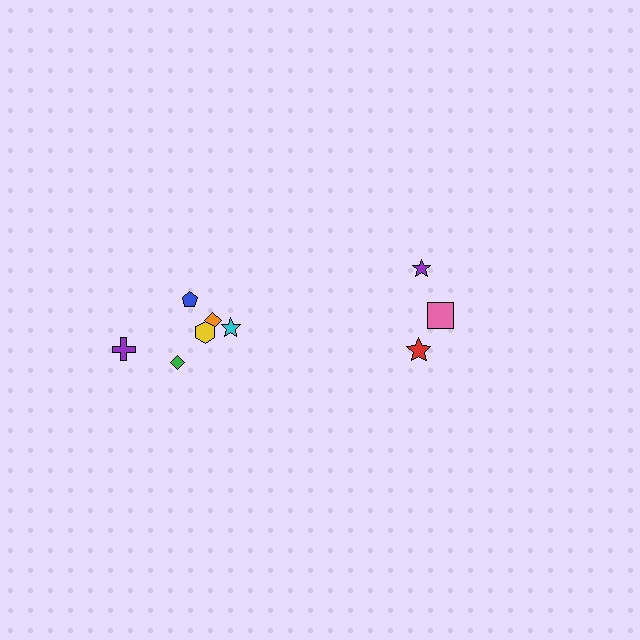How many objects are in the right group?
There are 3 objects.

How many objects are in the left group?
There are 6 objects.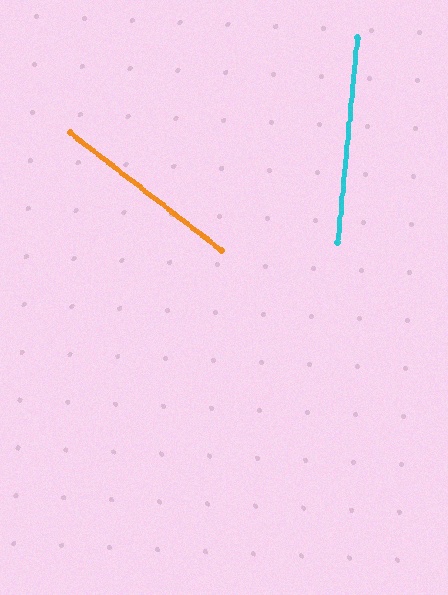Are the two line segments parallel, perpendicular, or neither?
Neither parallel nor perpendicular — they differ by about 58°.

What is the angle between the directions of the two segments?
Approximately 58 degrees.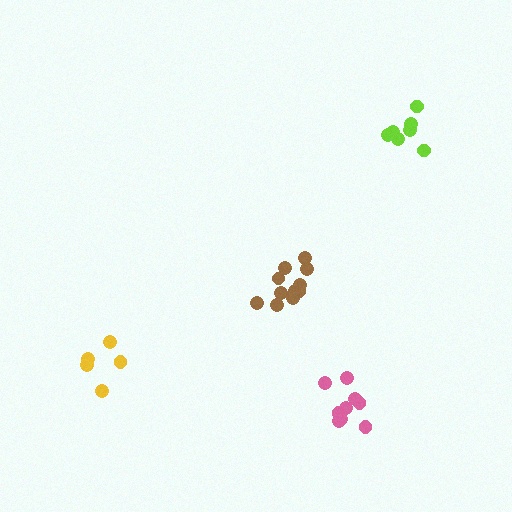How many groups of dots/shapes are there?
There are 4 groups.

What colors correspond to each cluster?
The clusters are colored: lime, brown, yellow, pink.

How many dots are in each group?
Group 1: 7 dots, Group 2: 11 dots, Group 3: 5 dots, Group 4: 9 dots (32 total).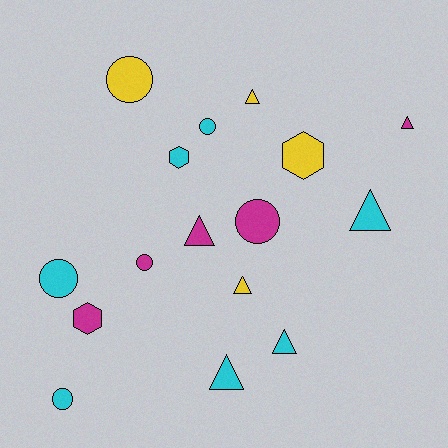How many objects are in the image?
There are 16 objects.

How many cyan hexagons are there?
There is 1 cyan hexagon.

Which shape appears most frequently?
Triangle, with 7 objects.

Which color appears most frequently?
Cyan, with 7 objects.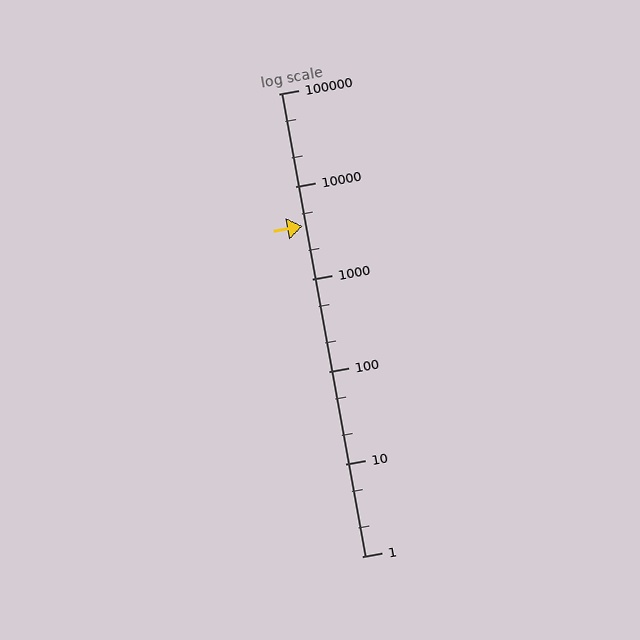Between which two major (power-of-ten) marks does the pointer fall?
The pointer is between 1000 and 10000.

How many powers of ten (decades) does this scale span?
The scale spans 5 decades, from 1 to 100000.